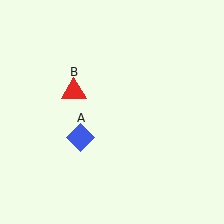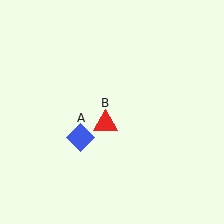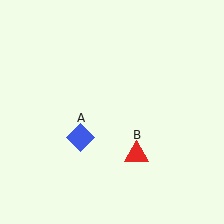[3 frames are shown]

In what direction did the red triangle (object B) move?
The red triangle (object B) moved down and to the right.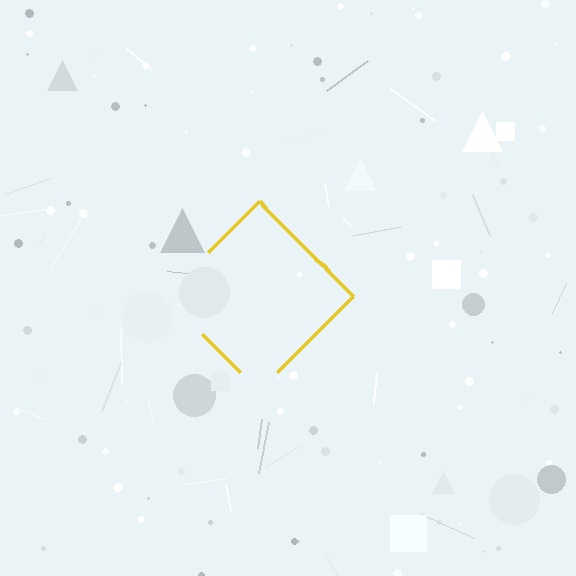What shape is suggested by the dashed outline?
The dashed outline suggests a diamond.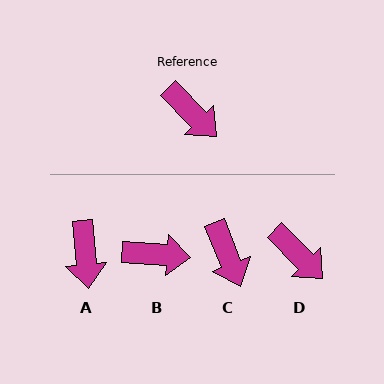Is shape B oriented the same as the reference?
No, it is off by about 41 degrees.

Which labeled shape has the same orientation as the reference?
D.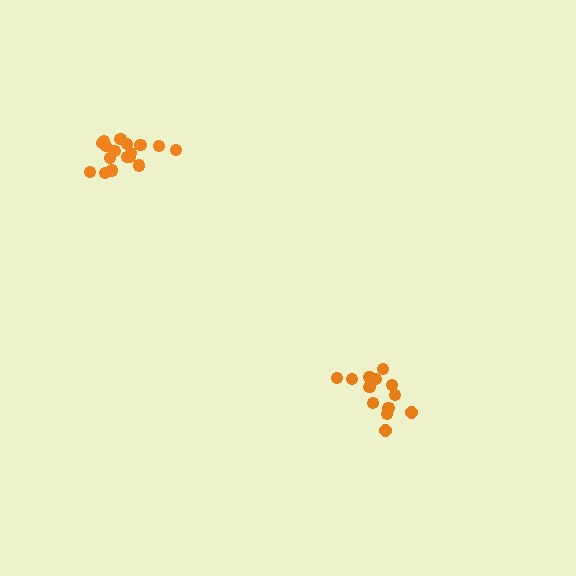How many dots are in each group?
Group 1: 13 dots, Group 2: 17 dots (30 total).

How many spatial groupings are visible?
There are 2 spatial groupings.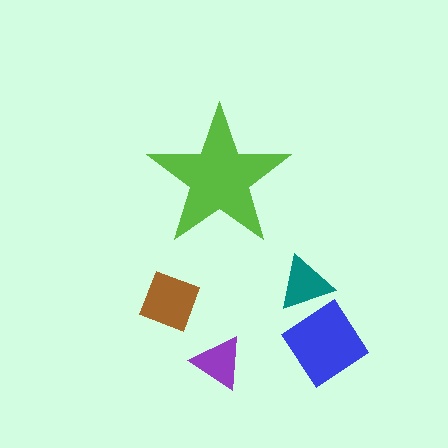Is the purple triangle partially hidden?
No, the purple triangle is fully visible.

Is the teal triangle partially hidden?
No, the teal triangle is fully visible.